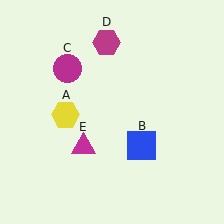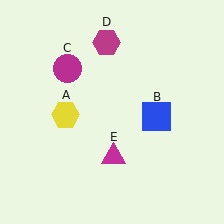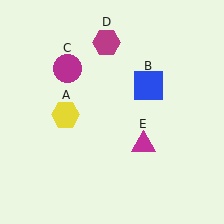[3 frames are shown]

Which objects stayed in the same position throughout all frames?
Yellow hexagon (object A) and magenta circle (object C) and magenta hexagon (object D) remained stationary.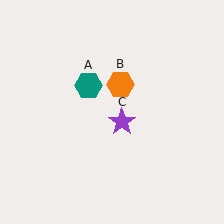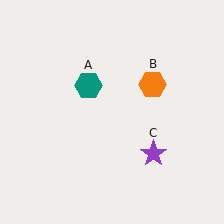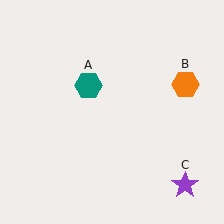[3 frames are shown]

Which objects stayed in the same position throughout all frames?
Teal hexagon (object A) remained stationary.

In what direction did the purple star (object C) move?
The purple star (object C) moved down and to the right.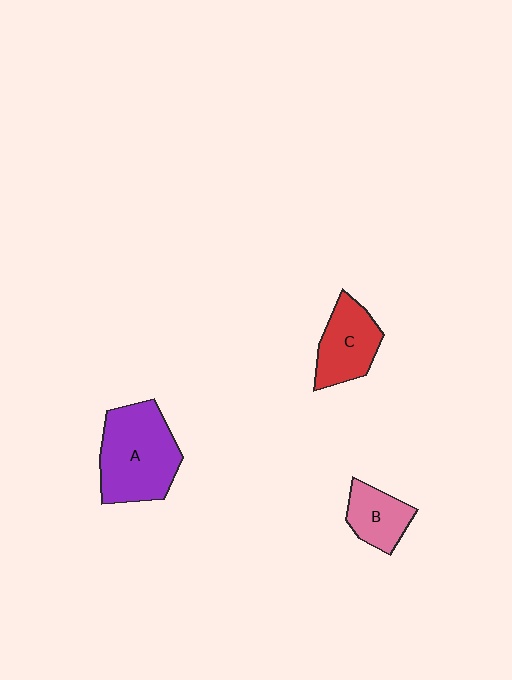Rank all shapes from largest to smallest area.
From largest to smallest: A (purple), C (red), B (pink).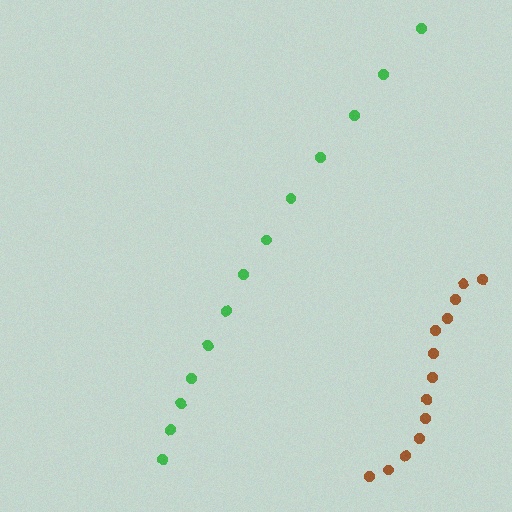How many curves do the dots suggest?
There are 2 distinct paths.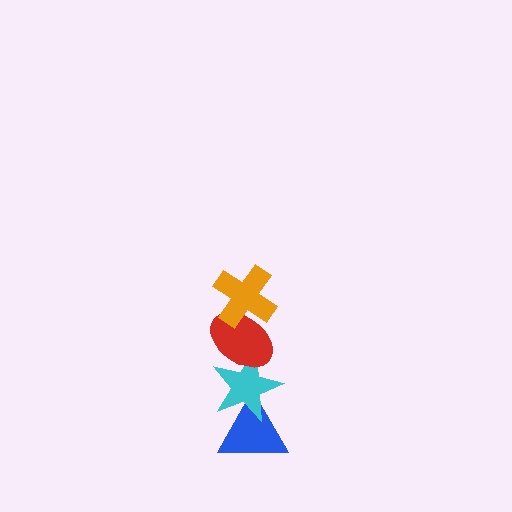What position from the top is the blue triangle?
The blue triangle is 4th from the top.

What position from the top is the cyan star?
The cyan star is 3rd from the top.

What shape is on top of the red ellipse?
The orange cross is on top of the red ellipse.